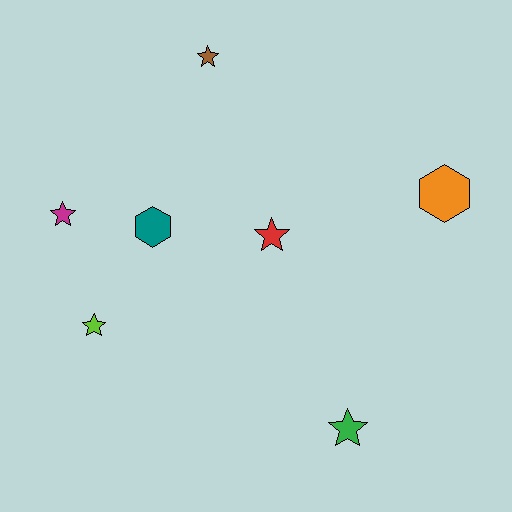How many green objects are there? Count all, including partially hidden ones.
There is 1 green object.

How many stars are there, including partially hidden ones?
There are 5 stars.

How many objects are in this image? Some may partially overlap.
There are 7 objects.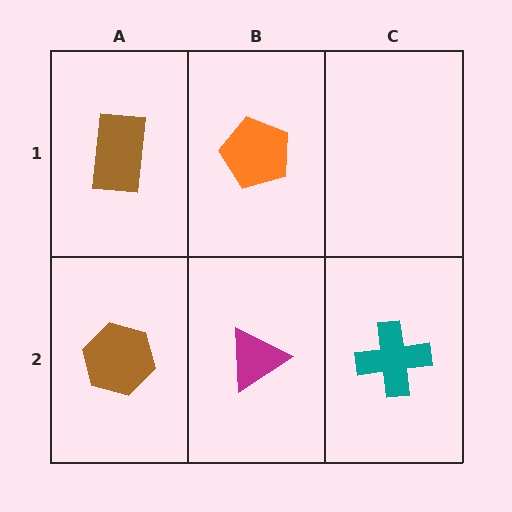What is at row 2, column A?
A brown hexagon.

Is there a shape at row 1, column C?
No, that cell is empty.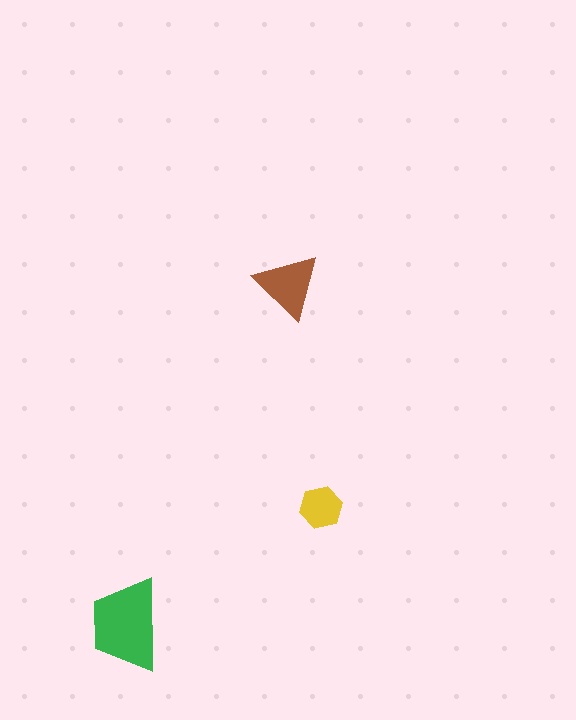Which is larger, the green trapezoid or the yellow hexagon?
The green trapezoid.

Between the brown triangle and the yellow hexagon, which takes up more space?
The brown triangle.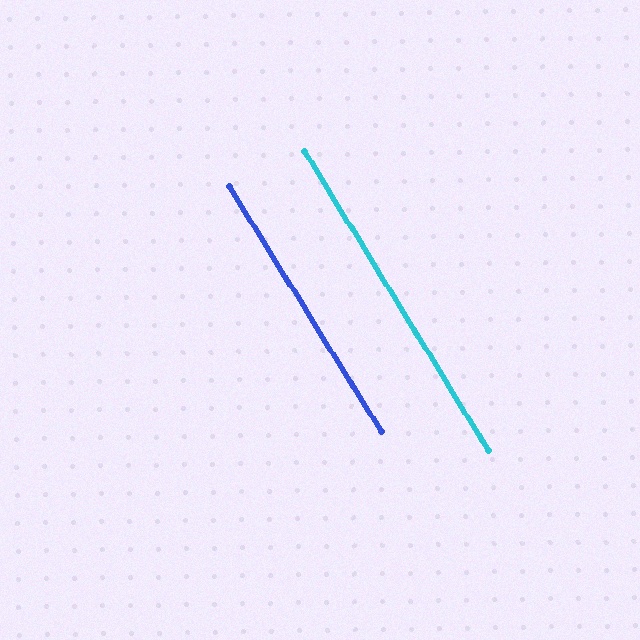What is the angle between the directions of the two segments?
Approximately 0 degrees.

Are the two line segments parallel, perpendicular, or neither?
Parallel — their directions differ by only 0.3°.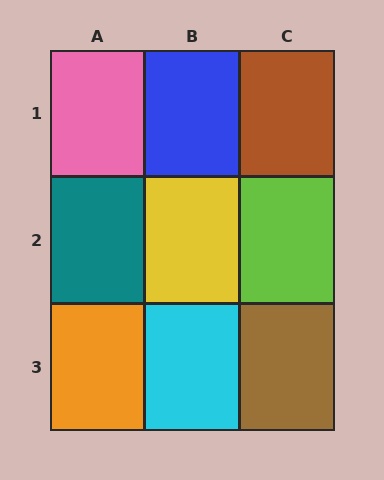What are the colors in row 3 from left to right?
Orange, cyan, brown.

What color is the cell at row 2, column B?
Yellow.